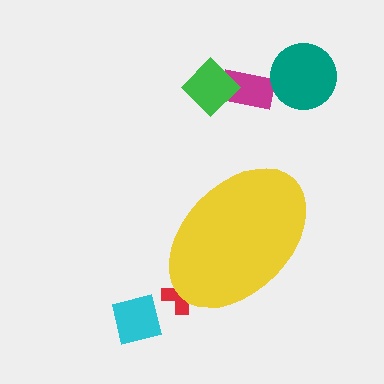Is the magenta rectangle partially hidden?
No, the magenta rectangle is fully visible.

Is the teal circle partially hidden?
No, the teal circle is fully visible.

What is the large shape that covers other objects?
A yellow ellipse.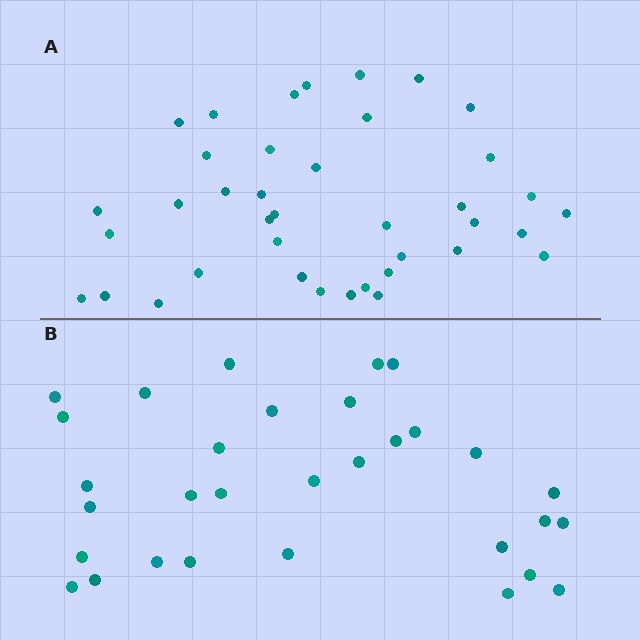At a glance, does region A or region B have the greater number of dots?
Region A (the top region) has more dots.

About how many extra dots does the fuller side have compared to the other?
Region A has roughly 8 or so more dots than region B.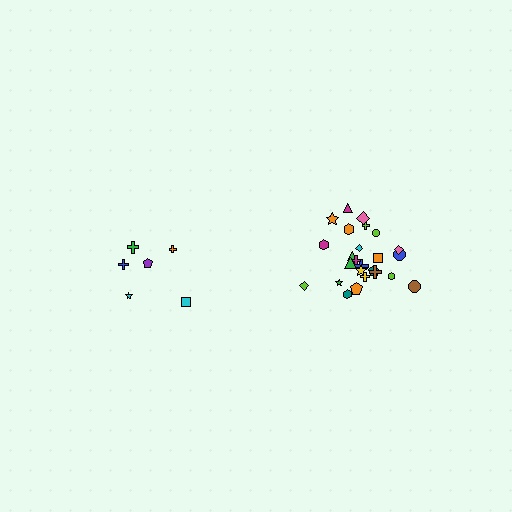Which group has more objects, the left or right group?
The right group.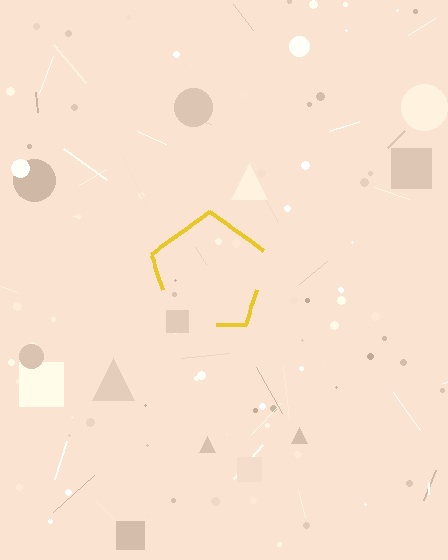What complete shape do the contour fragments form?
The contour fragments form a pentagon.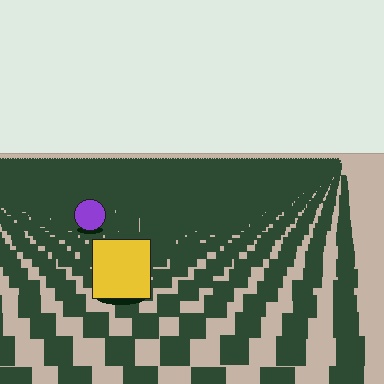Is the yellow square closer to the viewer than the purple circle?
Yes. The yellow square is closer — you can tell from the texture gradient: the ground texture is coarser near it.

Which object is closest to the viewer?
The yellow square is closest. The texture marks near it are larger and more spread out.